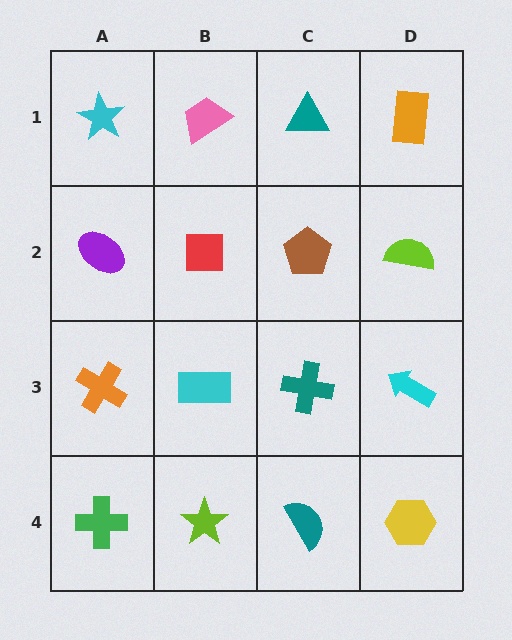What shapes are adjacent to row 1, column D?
A lime semicircle (row 2, column D), a teal triangle (row 1, column C).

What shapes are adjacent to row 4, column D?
A cyan arrow (row 3, column D), a teal semicircle (row 4, column C).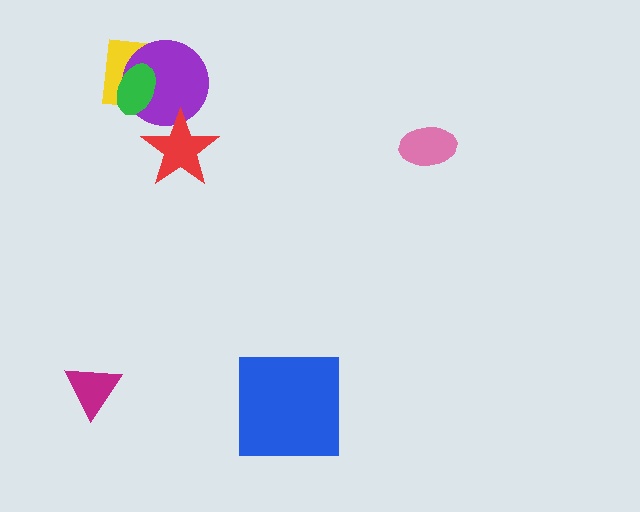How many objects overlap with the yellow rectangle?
2 objects overlap with the yellow rectangle.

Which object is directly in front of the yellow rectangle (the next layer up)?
The purple circle is directly in front of the yellow rectangle.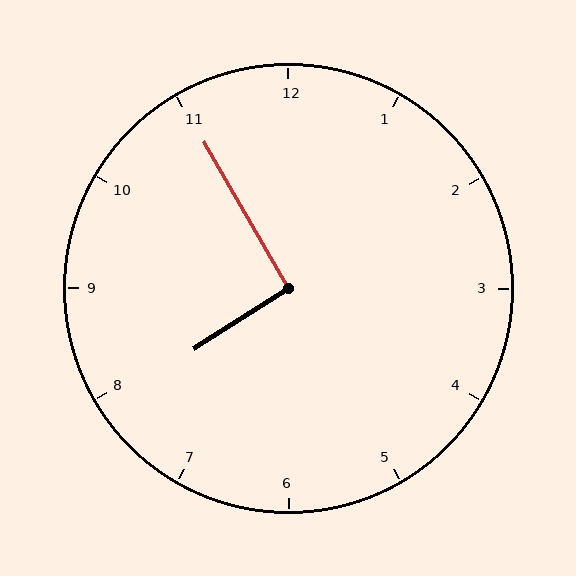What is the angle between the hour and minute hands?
Approximately 92 degrees.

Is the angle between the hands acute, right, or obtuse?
It is right.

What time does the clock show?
7:55.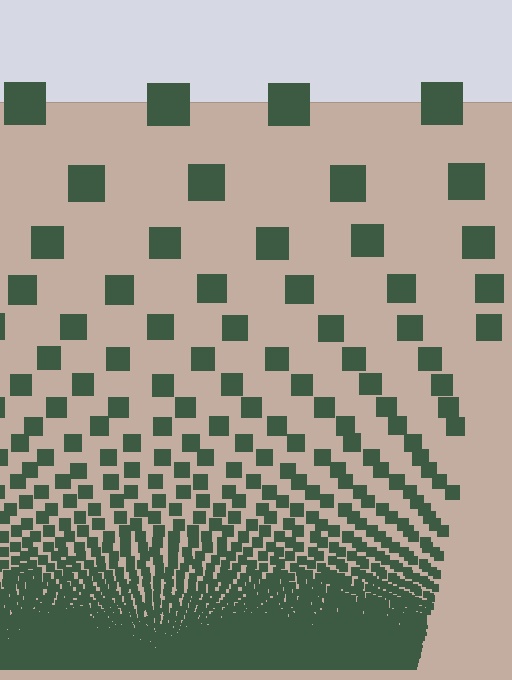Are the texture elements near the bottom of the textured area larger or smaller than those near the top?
Smaller. The gradient is inverted — elements near the bottom are smaller and denser.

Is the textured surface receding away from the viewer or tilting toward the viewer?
The surface appears to tilt toward the viewer. Texture elements get larger and sparser toward the top.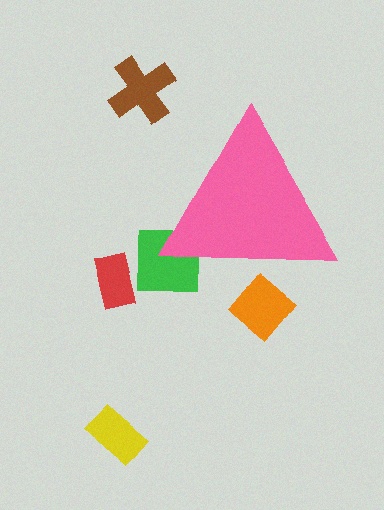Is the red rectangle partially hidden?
No, the red rectangle is fully visible.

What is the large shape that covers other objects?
A pink triangle.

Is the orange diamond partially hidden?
Yes, the orange diamond is partially hidden behind the pink triangle.